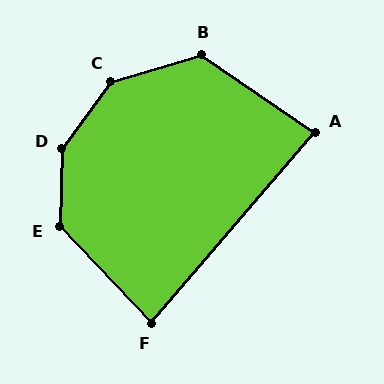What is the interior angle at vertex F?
Approximately 84 degrees (acute).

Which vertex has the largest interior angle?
D, at approximately 146 degrees.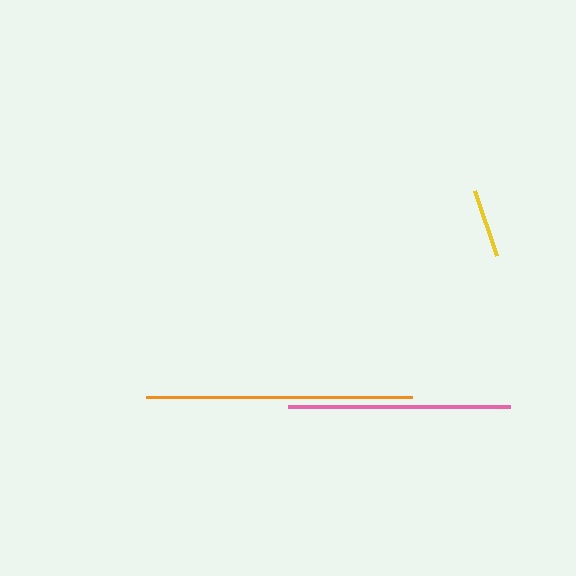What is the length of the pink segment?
The pink segment is approximately 223 pixels long.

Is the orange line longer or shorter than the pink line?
The orange line is longer than the pink line.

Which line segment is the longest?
The orange line is the longest at approximately 266 pixels.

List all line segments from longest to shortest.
From longest to shortest: orange, pink, yellow.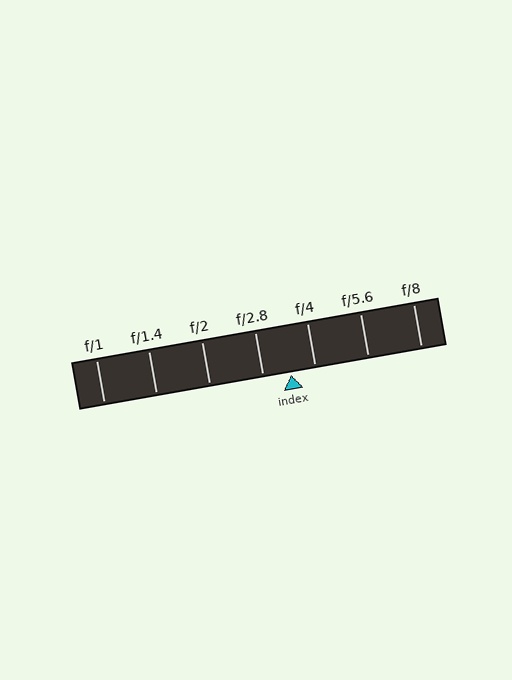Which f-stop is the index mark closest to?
The index mark is closest to f/4.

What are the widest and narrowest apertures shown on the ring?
The widest aperture shown is f/1 and the narrowest is f/8.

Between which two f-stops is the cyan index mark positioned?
The index mark is between f/2.8 and f/4.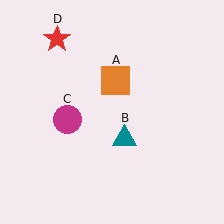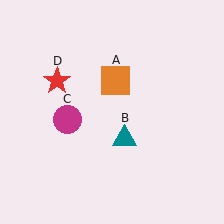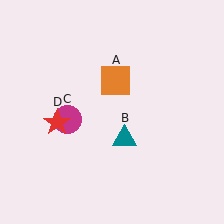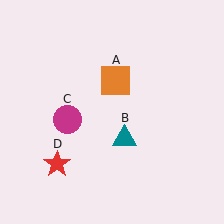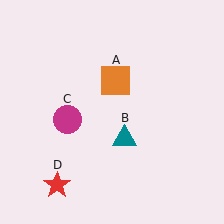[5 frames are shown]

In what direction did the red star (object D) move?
The red star (object D) moved down.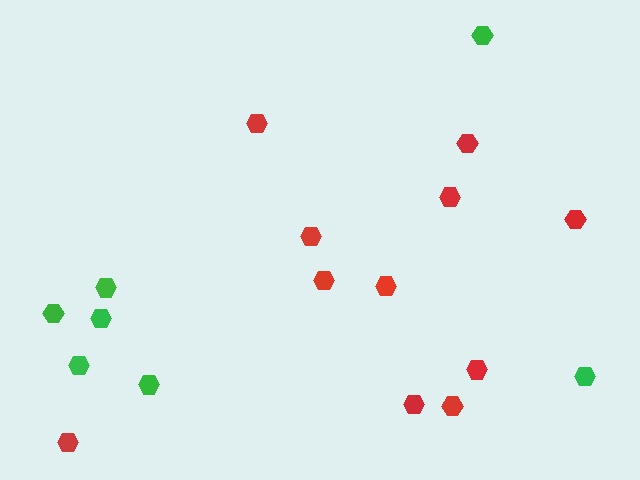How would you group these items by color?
There are 2 groups: one group of green hexagons (7) and one group of red hexagons (11).